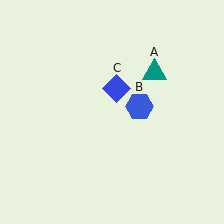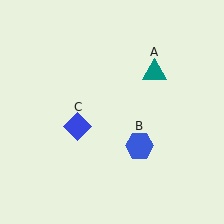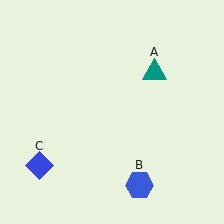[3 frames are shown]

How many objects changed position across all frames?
2 objects changed position: blue hexagon (object B), blue diamond (object C).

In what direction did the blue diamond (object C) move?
The blue diamond (object C) moved down and to the left.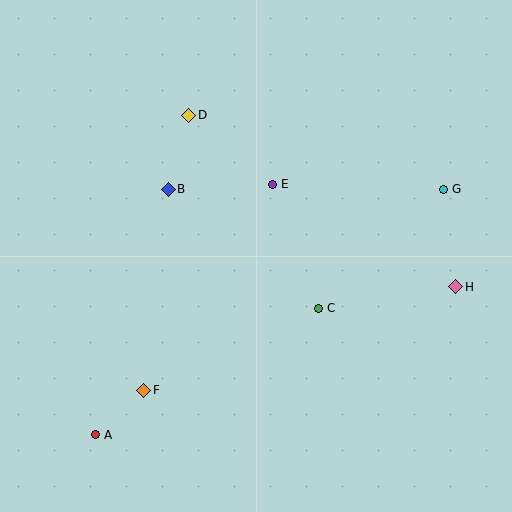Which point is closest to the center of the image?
Point E at (272, 184) is closest to the center.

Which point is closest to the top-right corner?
Point G is closest to the top-right corner.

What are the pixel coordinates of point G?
Point G is at (443, 189).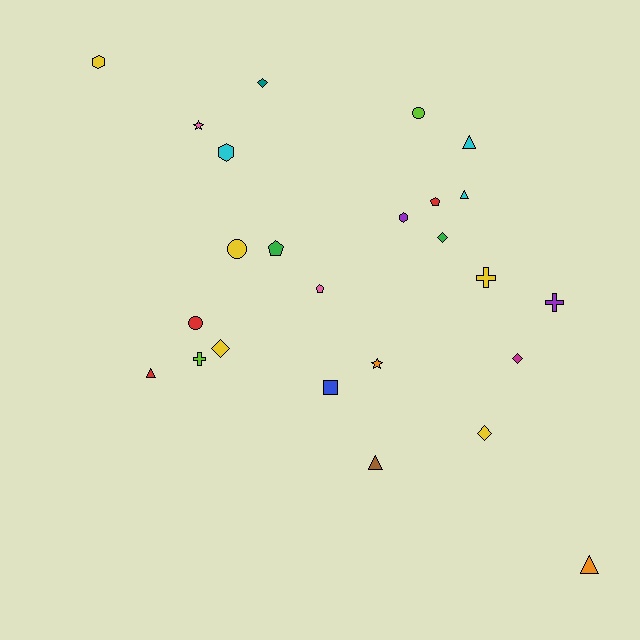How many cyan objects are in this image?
There are 3 cyan objects.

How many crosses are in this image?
There are 3 crosses.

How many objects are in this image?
There are 25 objects.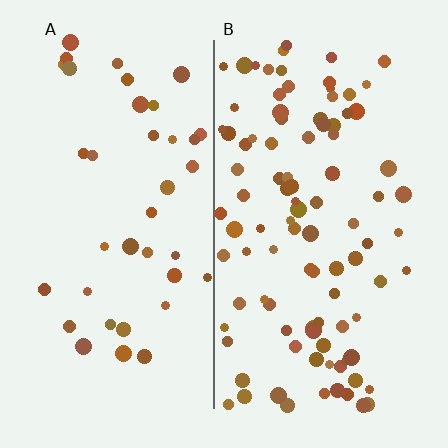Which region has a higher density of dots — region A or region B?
B (the right).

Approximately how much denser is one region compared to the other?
Approximately 2.5× — region B over region A.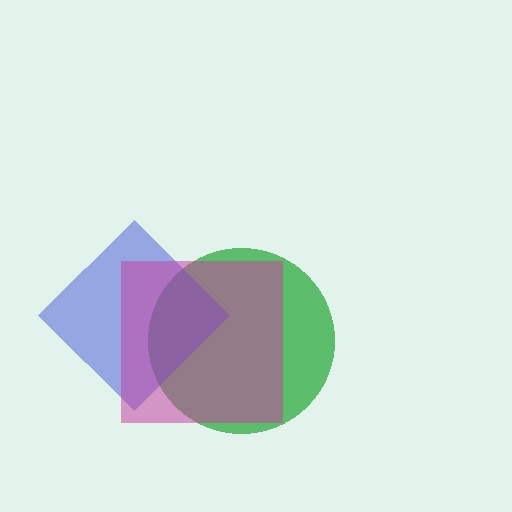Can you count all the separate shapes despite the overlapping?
Yes, there are 3 separate shapes.